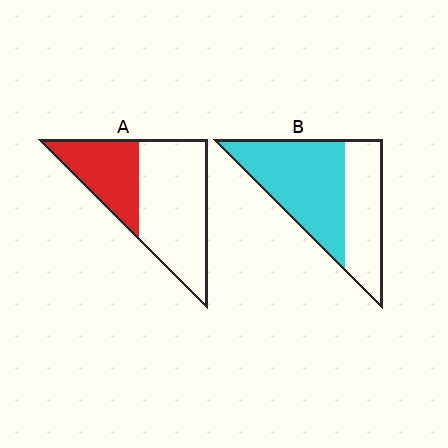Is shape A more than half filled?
No.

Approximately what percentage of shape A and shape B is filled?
A is approximately 35% and B is approximately 60%.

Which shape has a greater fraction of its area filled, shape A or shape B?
Shape B.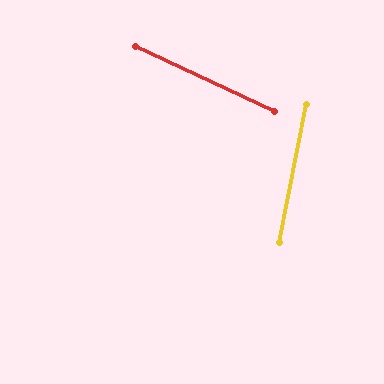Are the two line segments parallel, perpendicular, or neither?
Neither parallel nor perpendicular — they differ by about 76°.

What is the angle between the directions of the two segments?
Approximately 76 degrees.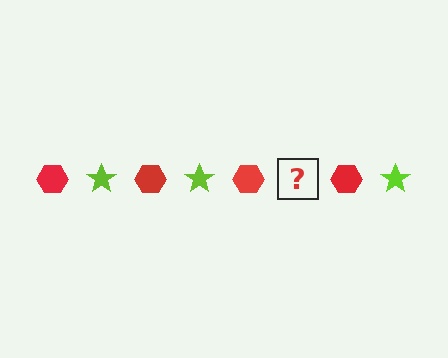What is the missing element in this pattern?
The missing element is a lime star.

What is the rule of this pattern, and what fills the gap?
The rule is that the pattern alternates between red hexagon and lime star. The gap should be filled with a lime star.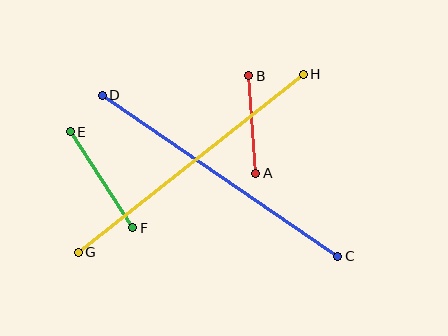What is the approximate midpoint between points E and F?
The midpoint is at approximately (102, 180) pixels.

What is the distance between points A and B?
The distance is approximately 97 pixels.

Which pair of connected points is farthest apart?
Points G and H are farthest apart.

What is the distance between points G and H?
The distance is approximately 287 pixels.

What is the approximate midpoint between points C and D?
The midpoint is at approximately (220, 176) pixels.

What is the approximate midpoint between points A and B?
The midpoint is at approximately (252, 125) pixels.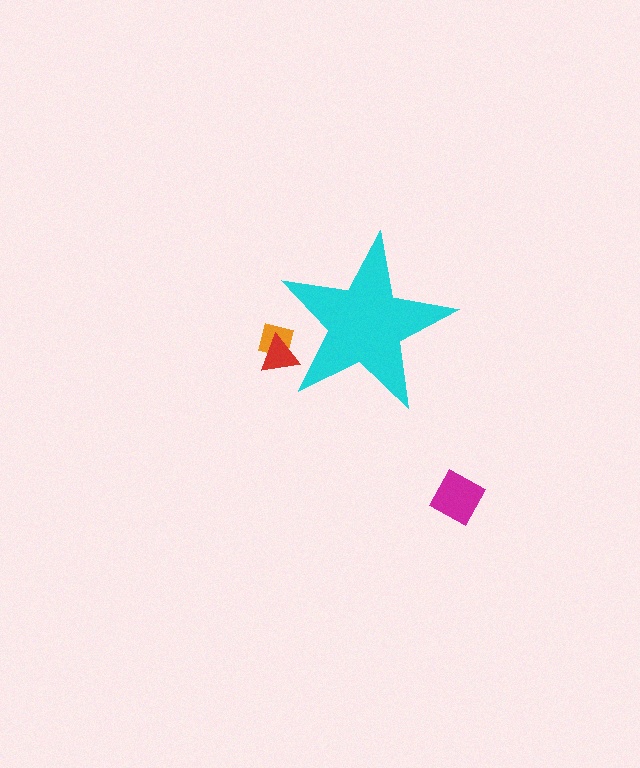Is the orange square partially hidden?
Yes, the orange square is partially hidden behind the cyan star.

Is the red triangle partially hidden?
Yes, the red triangle is partially hidden behind the cyan star.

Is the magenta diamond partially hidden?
No, the magenta diamond is fully visible.